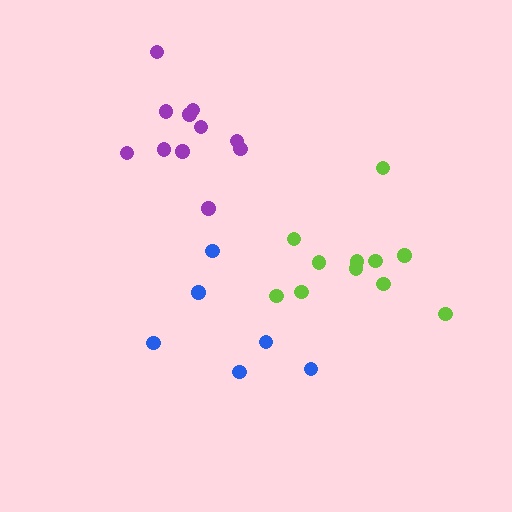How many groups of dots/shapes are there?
There are 3 groups.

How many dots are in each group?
Group 1: 11 dots, Group 2: 11 dots, Group 3: 6 dots (28 total).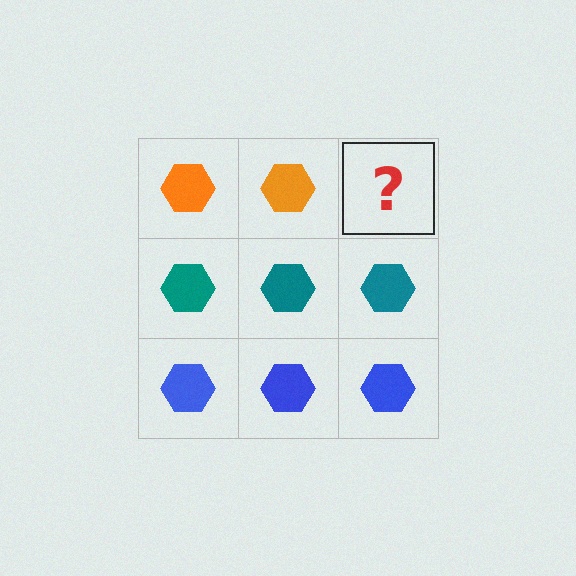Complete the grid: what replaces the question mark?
The question mark should be replaced with an orange hexagon.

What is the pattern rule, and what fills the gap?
The rule is that each row has a consistent color. The gap should be filled with an orange hexagon.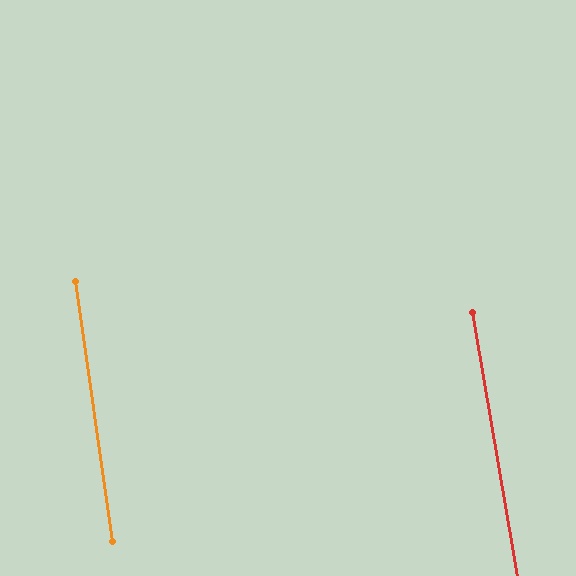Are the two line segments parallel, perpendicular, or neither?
Parallel — their directions differ by only 1.6°.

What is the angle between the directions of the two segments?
Approximately 2 degrees.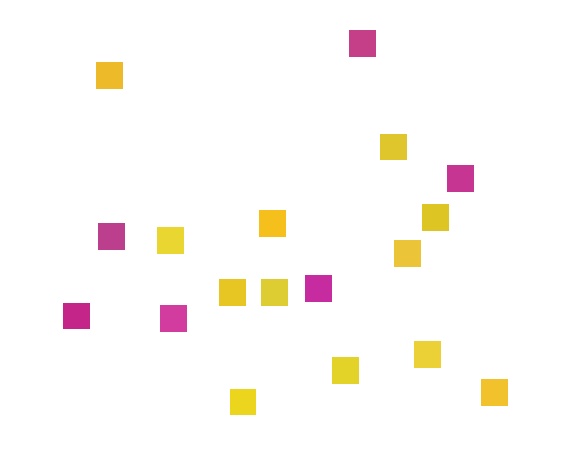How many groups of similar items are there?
There are 2 groups: one group of yellow squares (12) and one group of magenta squares (6).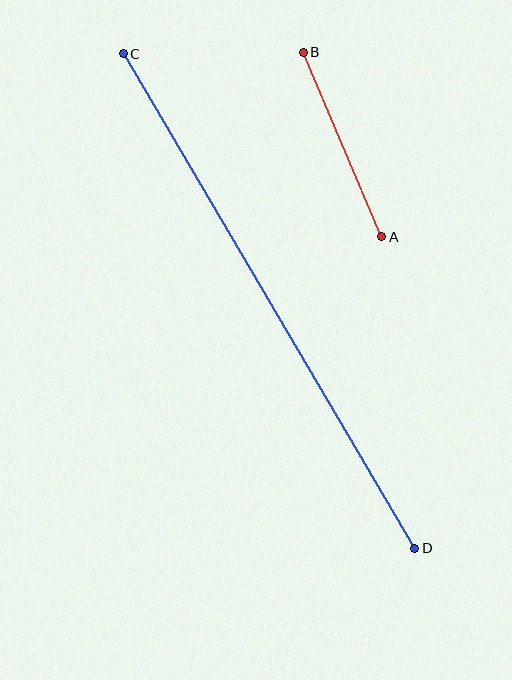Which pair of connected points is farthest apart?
Points C and D are farthest apart.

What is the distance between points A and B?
The distance is approximately 201 pixels.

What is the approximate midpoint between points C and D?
The midpoint is at approximately (269, 301) pixels.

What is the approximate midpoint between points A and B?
The midpoint is at approximately (343, 145) pixels.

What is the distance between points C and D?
The distance is approximately 574 pixels.